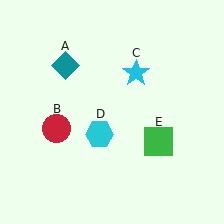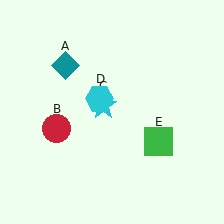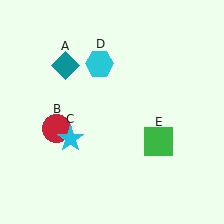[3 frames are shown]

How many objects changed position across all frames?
2 objects changed position: cyan star (object C), cyan hexagon (object D).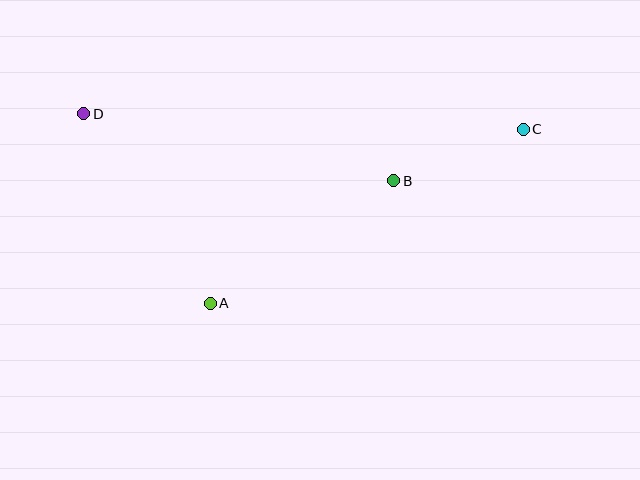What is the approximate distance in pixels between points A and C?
The distance between A and C is approximately 358 pixels.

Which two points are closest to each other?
Points B and C are closest to each other.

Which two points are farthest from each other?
Points C and D are farthest from each other.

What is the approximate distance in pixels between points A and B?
The distance between A and B is approximately 221 pixels.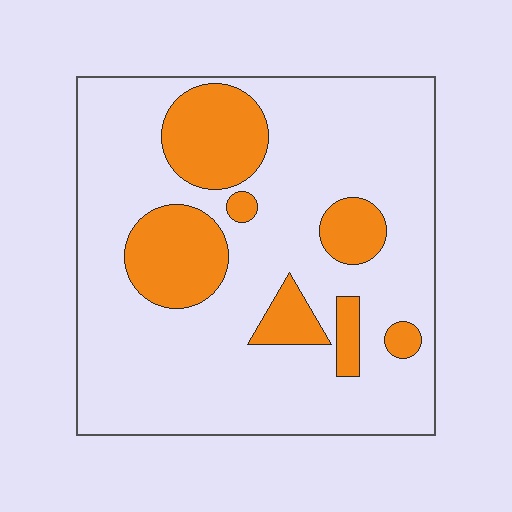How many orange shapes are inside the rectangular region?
7.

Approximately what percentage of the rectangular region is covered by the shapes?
Approximately 20%.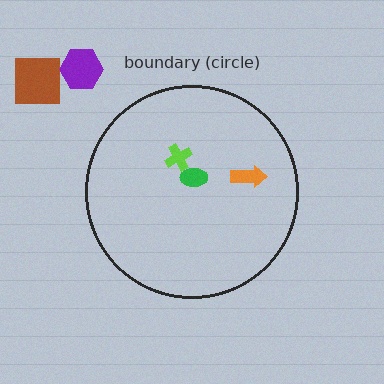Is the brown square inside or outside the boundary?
Outside.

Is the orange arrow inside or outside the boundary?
Inside.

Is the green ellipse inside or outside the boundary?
Inside.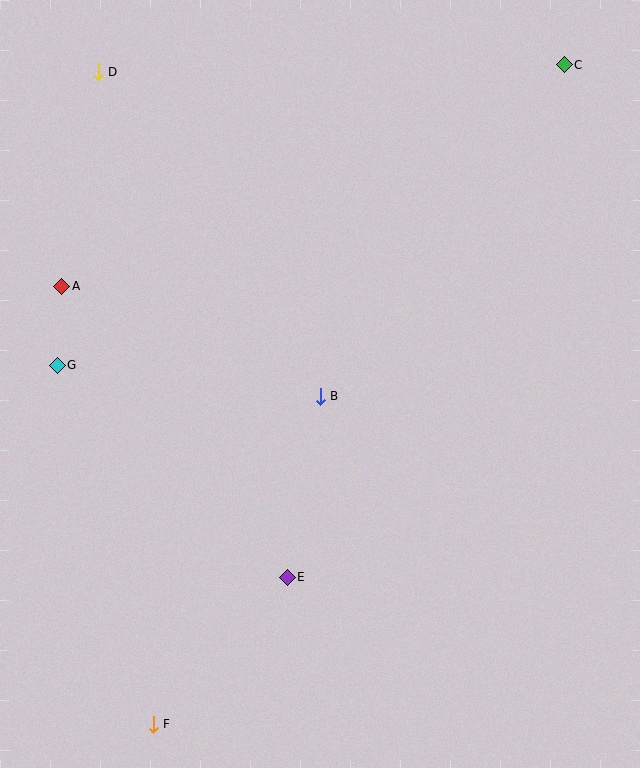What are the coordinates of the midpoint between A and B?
The midpoint between A and B is at (191, 341).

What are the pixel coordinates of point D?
Point D is at (98, 72).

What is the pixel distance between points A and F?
The distance between A and F is 447 pixels.